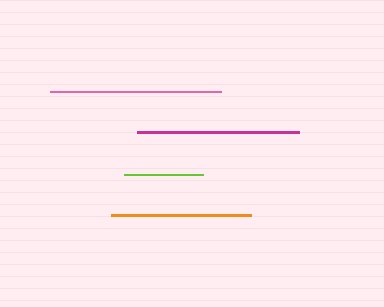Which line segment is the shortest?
The lime line is the shortest at approximately 79 pixels.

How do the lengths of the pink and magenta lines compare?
The pink and magenta lines are approximately the same length.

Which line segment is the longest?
The pink line is the longest at approximately 171 pixels.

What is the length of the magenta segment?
The magenta segment is approximately 162 pixels long.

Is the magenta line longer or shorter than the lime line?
The magenta line is longer than the lime line.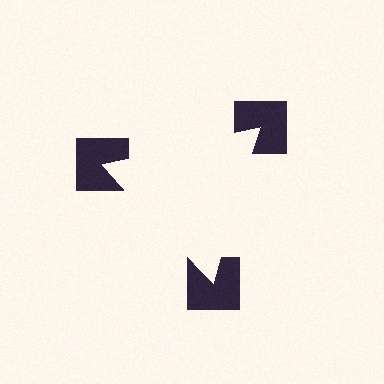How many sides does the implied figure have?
3 sides.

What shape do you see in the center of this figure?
An illusory triangle — its edges are inferred from the aligned wedge cuts in the notched squares, not physically drawn.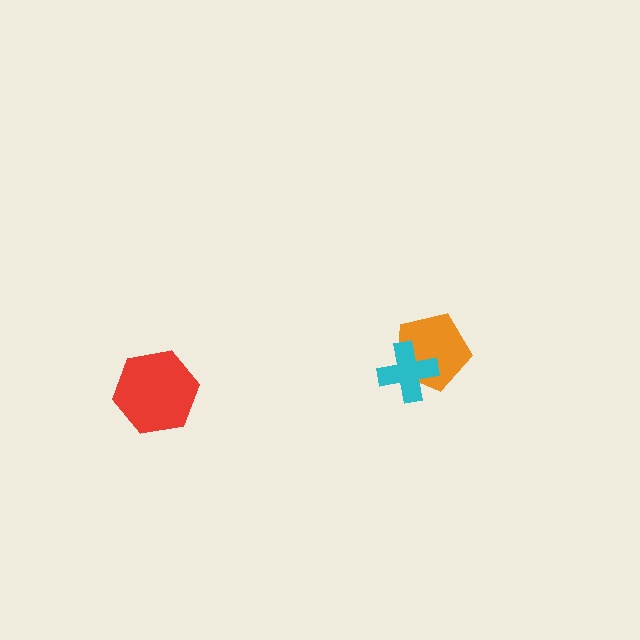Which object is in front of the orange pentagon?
The cyan cross is in front of the orange pentagon.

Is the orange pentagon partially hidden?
Yes, it is partially covered by another shape.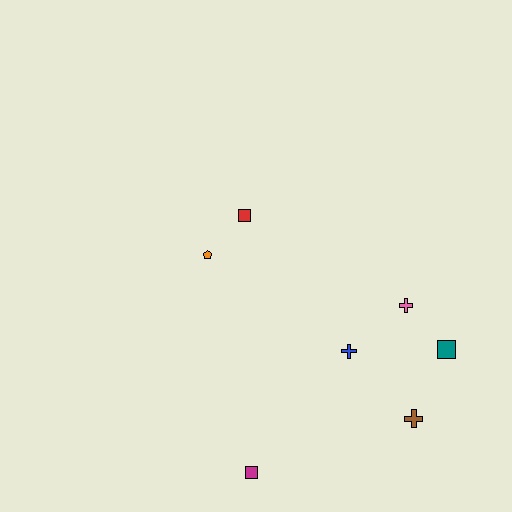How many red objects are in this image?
There is 1 red object.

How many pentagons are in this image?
There is 1 pentagon.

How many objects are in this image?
There are 7 objects.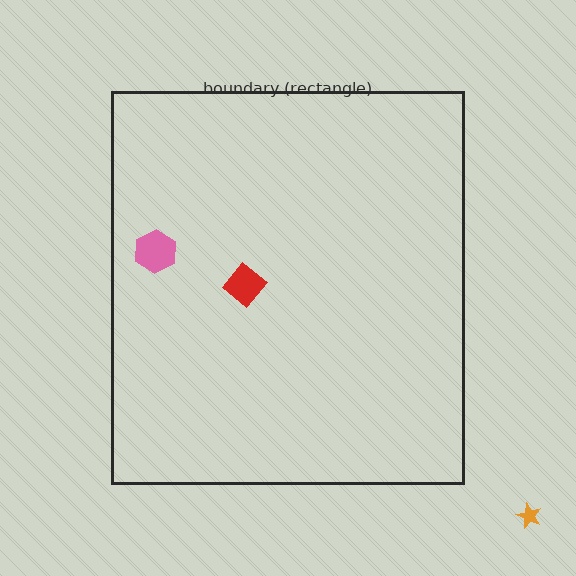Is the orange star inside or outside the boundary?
Outside.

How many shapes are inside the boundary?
2 inside, 1 outside.